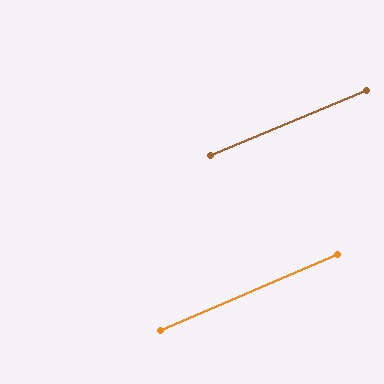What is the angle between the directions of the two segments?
Approximately 0 degrees.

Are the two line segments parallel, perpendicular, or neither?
Parallel — their directions differ by only 0.3°.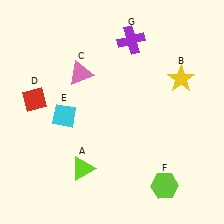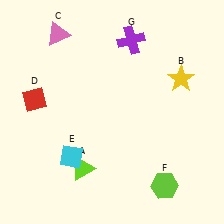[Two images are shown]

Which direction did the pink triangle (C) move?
The pink triangle (C) moved up.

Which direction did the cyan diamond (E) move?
The cyan diamond (E) moved down.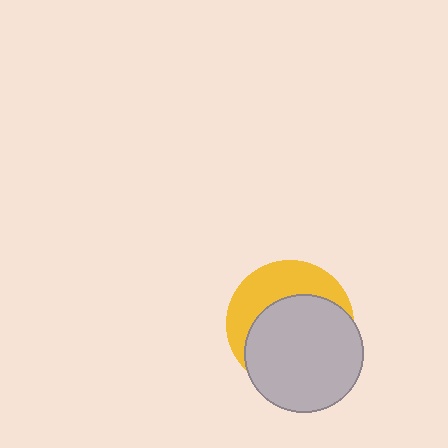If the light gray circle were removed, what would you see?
You would see the complete yellow circle.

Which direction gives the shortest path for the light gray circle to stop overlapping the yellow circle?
Moving down gives the shortest separation.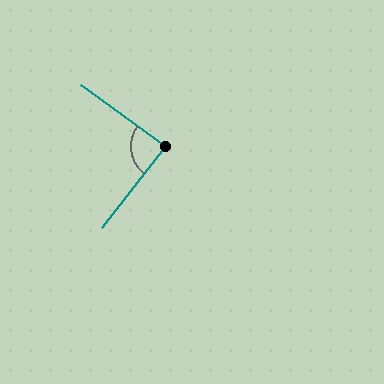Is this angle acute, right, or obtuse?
It is approximately a right angle.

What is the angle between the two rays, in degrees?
Approximately 88 degrees.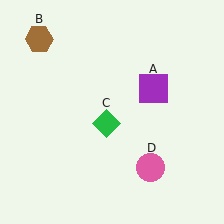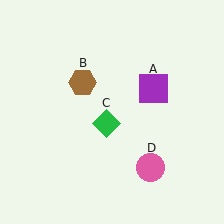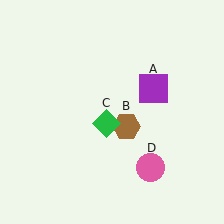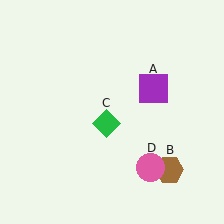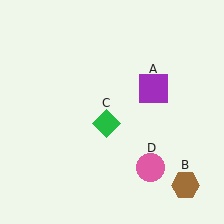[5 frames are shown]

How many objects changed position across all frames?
1 object changed position: brown hexagon (object B).